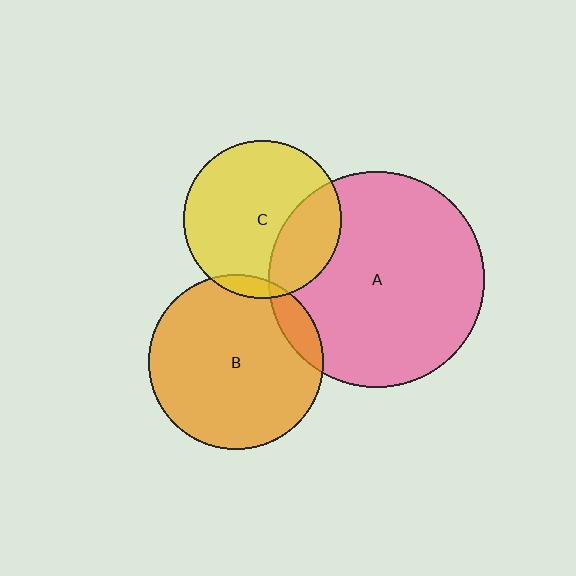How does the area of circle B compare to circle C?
Approximately 1.2 times.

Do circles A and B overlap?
Yes.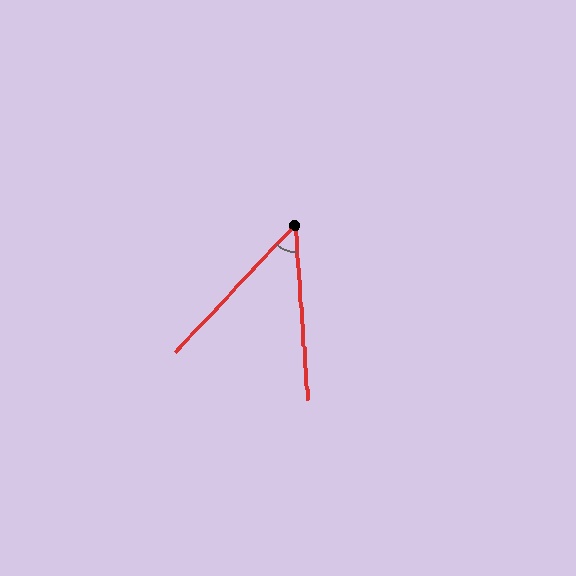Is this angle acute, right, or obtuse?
It is acute.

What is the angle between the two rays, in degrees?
Approximately 48 degrees.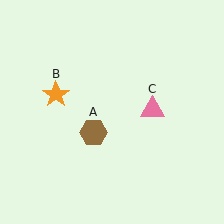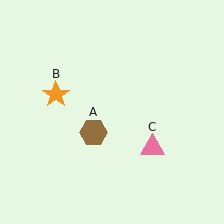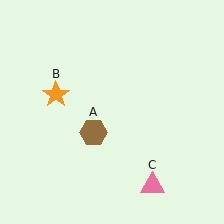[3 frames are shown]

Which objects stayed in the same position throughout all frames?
Brown hexagon (object A) and orange star (object B) remained stationary.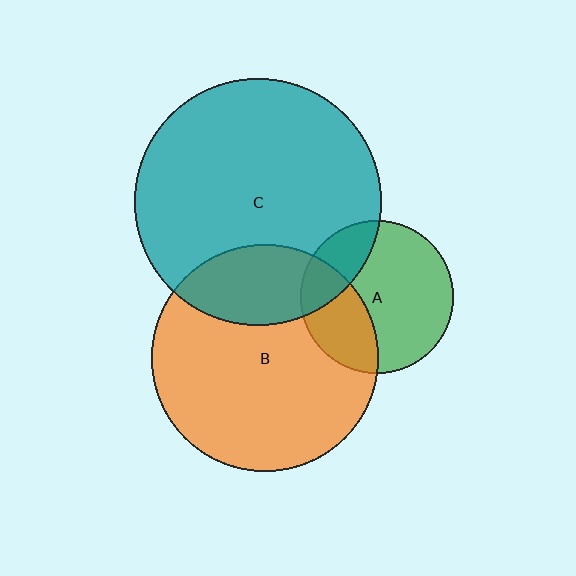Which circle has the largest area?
Circle C (teal).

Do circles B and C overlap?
Yes.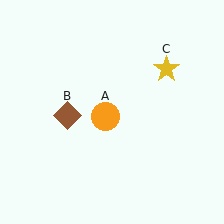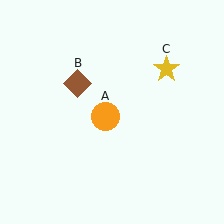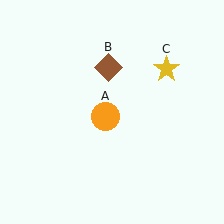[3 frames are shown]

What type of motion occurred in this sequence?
The brown diamond (object B) rotated clockwise around the center of the scene.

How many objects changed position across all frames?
1 object changed position: brown diamond (object B).